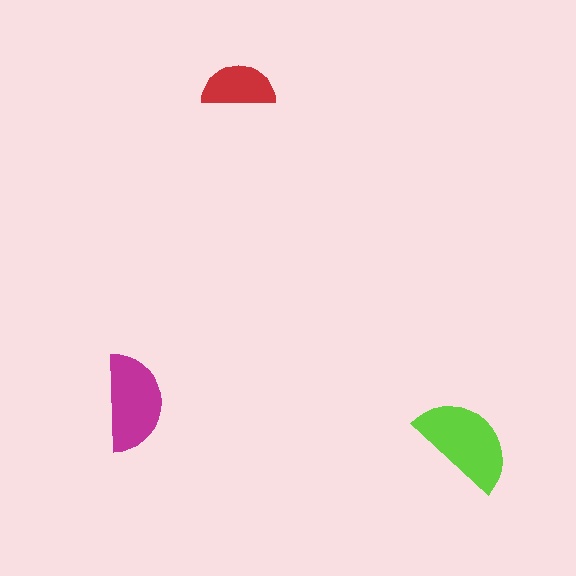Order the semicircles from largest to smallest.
the lime one, the magenta one, the red one.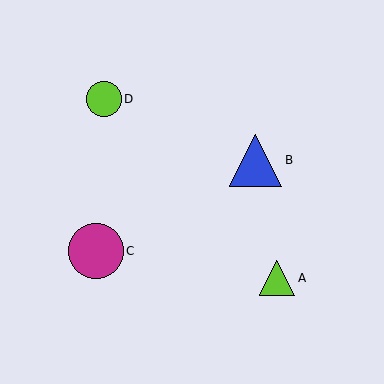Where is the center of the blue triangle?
The center of the blue triangle is at (256, 160).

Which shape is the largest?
The magenta circle (labeled C) is the largest.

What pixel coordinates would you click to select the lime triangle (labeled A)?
Click at (277, 278) to select the lime triangle A.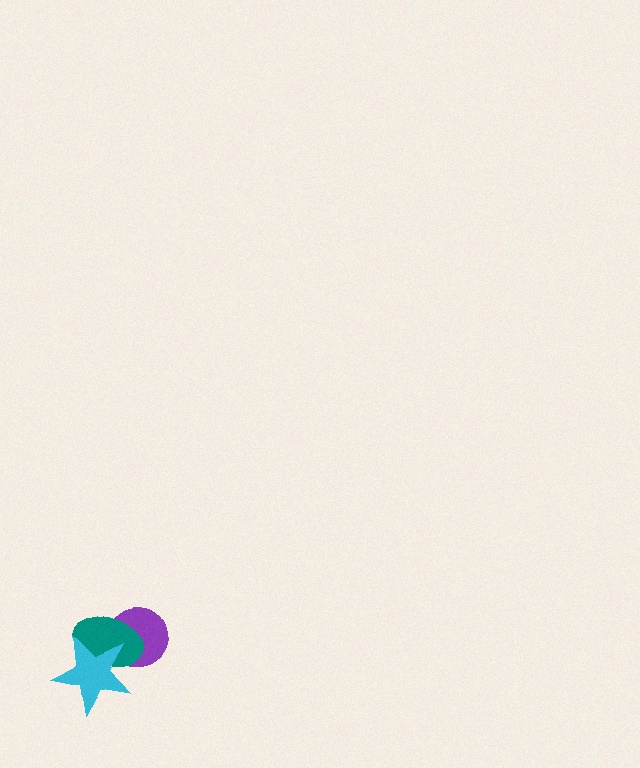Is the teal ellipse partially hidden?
Yes, it is partially covered by another shape.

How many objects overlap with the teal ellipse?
2 objects overlap with the teal ellipse.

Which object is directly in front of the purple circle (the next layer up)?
The teal ellipse is directly in front of the purple circle.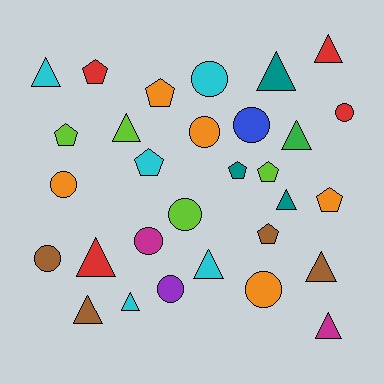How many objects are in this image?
There are 30 objects.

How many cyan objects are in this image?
There are 5 cyan objects.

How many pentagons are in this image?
There are 8 pentagons.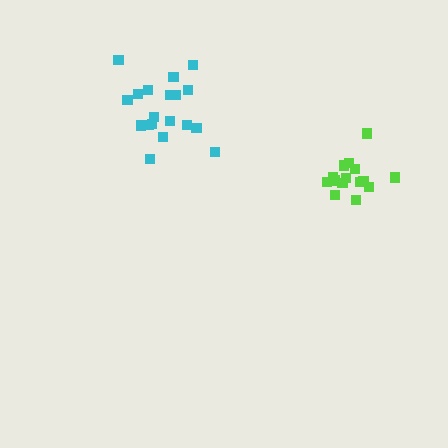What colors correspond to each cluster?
The clusters are colored: lime, cyan.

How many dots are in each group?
Group 1: 15 dots, Group 2: 19 dots (34 total).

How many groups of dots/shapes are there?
There are 2 groups.